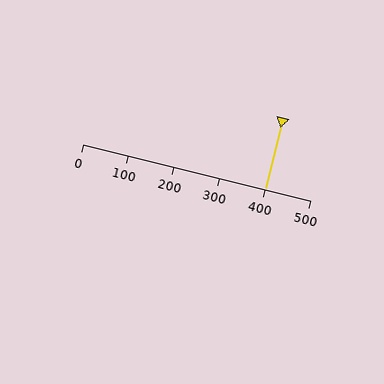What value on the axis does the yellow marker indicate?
The marker indicates approximately 400.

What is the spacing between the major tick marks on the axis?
The major ticks are spaced 100 apart.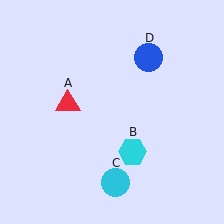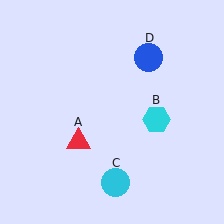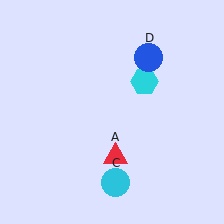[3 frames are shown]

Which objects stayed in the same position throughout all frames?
Cyan circle (object C) and blue circle (object D) remained stationary.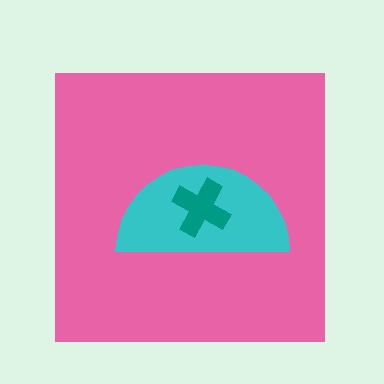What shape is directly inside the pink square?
The cyan semicircle.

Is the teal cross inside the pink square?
Yes.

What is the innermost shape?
The teal cross.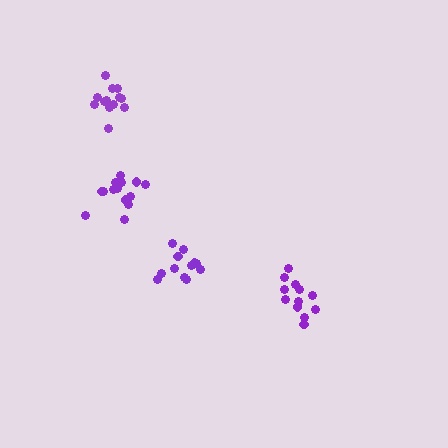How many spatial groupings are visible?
There are 4 spatial groupings.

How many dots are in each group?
Group 1: 12 dots, Group 2: 12 dots, Group 3: 13 dots, Group 4: 17 dots (54 total).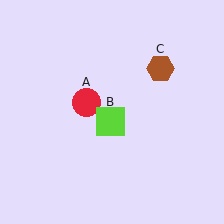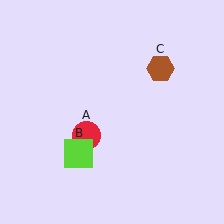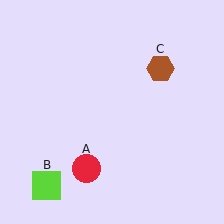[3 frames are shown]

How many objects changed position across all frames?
2 objects changed position: red circle (object A), lime square (object B).